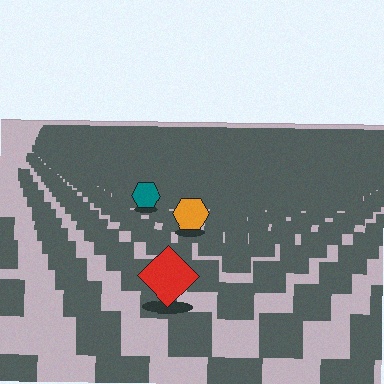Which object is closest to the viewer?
The red diamond is closest. The texture marks near it are larger and more spread out.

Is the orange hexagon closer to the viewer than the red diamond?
No. The red diamond is closer — you can tell from the texture gradient: the ground texture is coarser near it.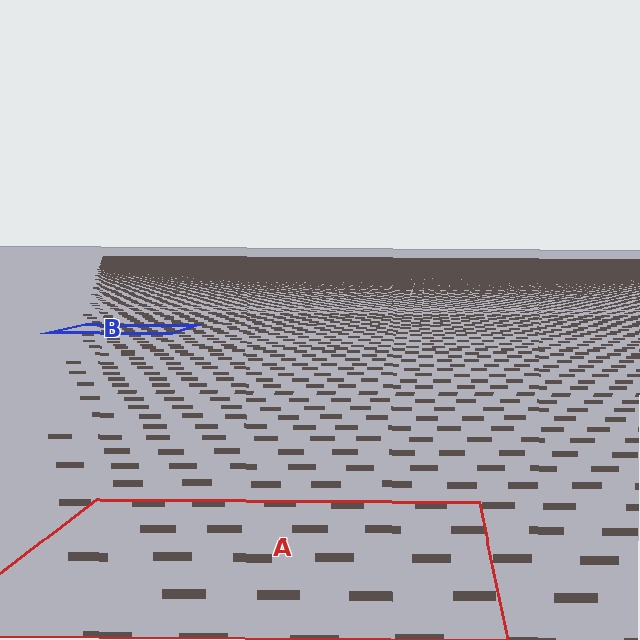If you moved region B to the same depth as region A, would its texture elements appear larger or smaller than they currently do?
They would appear larger. At a closer depth, the same texture elements are projected at a bigger on-screen size.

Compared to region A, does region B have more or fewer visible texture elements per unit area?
Region B has more texture elements per unit area — they are packed more densely because it is farther away.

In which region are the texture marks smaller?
The texture marks are smaller in region B, because it is farther away.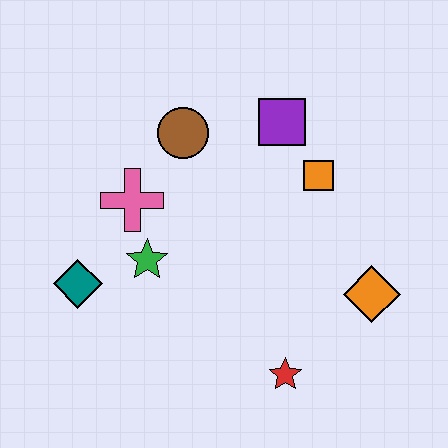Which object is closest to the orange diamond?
The red star is closest to the orange diamond.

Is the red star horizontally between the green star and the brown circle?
No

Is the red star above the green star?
No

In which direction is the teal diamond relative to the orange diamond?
The teal diamond is to the left of the orange diamond.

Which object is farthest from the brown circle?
The red star is farthest from the brown circle.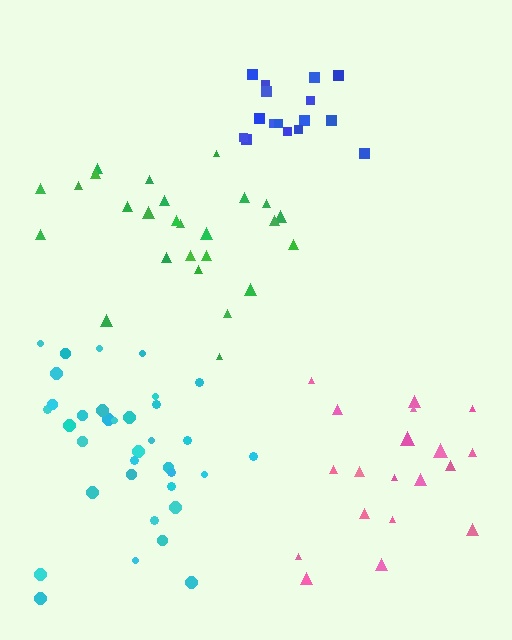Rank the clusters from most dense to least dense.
blue, cyan, green, pink.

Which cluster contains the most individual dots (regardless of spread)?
Cyan (35).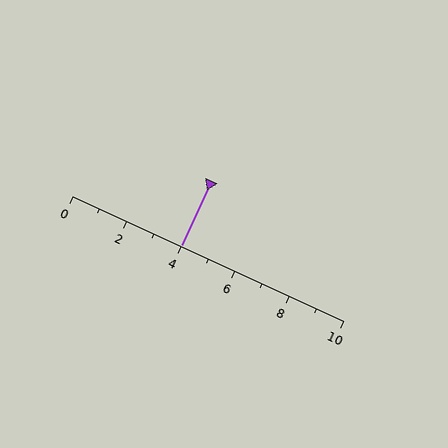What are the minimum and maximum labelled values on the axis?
The axis runs from 0 to 10.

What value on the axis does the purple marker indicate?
The marker indicates approximately 4.